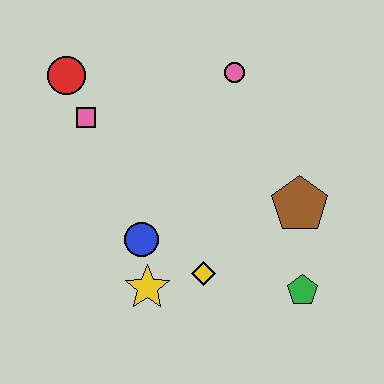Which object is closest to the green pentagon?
The brown pentagon is closest to the green pentagon.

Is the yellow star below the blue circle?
Yes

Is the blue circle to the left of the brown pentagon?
Yes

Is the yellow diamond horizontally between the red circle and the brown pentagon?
Yes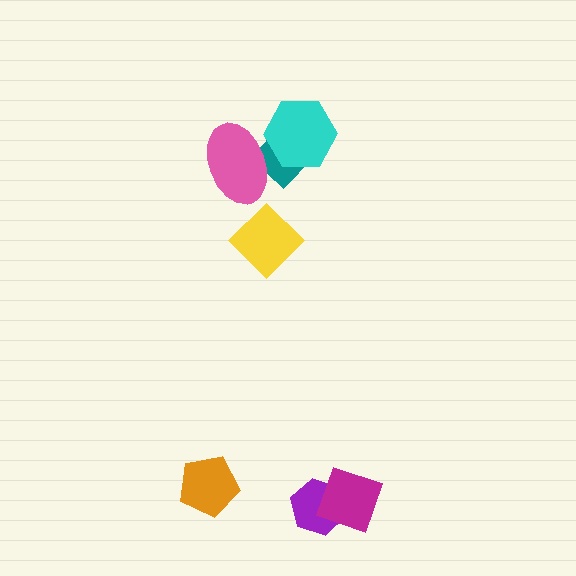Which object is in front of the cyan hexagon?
The pink ellipse is in front of the cyan hexagon.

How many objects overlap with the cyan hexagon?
2 objects overlap with the cyan hexagon.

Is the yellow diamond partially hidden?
No, no other shape covers it.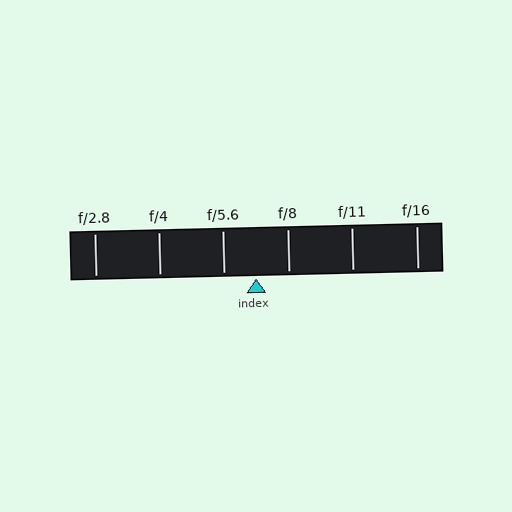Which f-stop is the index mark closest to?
The index mark is closest to f/5.6.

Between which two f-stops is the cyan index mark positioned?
The index mark is between f/5.6 and f/8.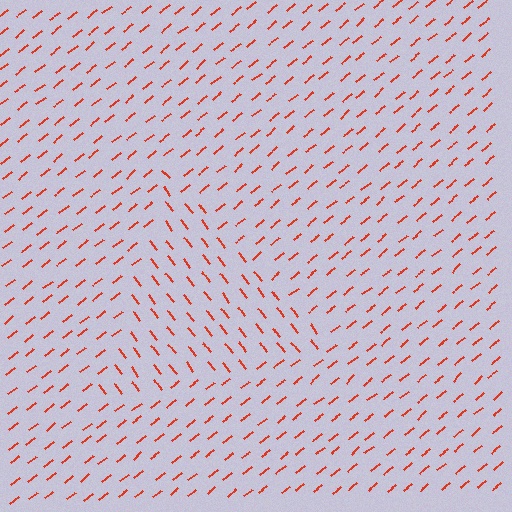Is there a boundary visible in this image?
Yes, there is a texture boundary formed by a change in line orientation.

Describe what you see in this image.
The image is filled with small red line segments. A triangle region in the image has lines oriented differently from the surrounding lines, creating a visible texture boundary.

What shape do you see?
I see a triangle.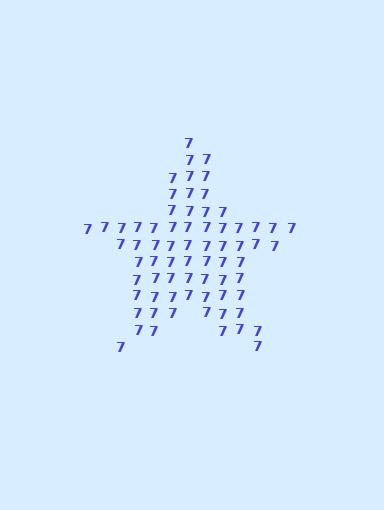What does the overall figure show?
The overall figure shows a star.